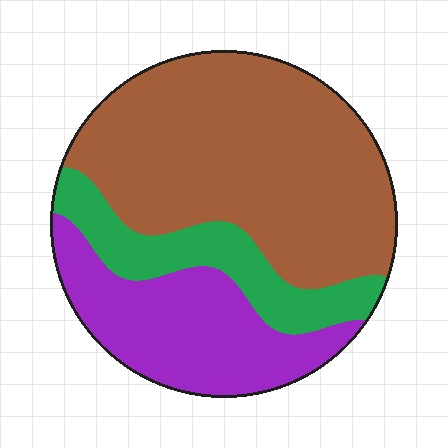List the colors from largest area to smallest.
From largest to smallest: brown, purple, green.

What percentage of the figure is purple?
Purple covers 27% of the figure.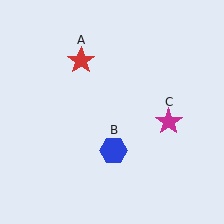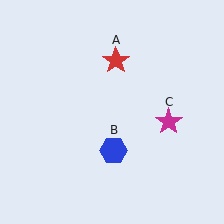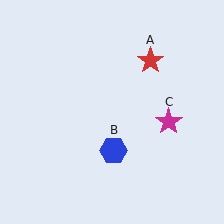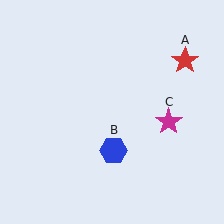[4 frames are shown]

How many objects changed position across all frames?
1 object changed position: red star (object A).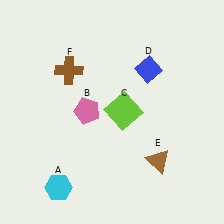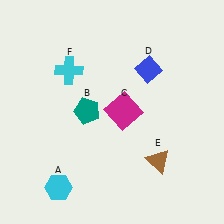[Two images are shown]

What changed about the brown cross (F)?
In Image 1, F is brown. In Image 2, it changed to cyan.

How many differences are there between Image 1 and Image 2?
There are 3 differences between the two images.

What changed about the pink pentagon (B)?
In Image 1, B is pink. In Image 2, it changed to teal.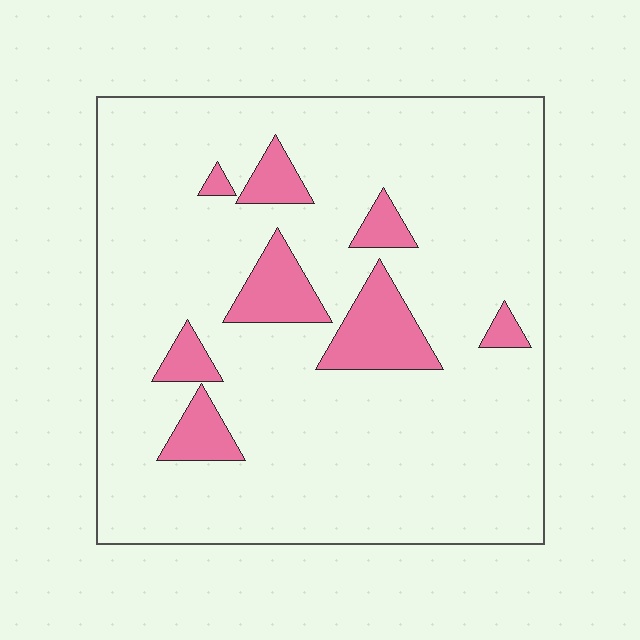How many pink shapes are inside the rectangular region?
8.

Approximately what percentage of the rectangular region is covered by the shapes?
Approximately 15%.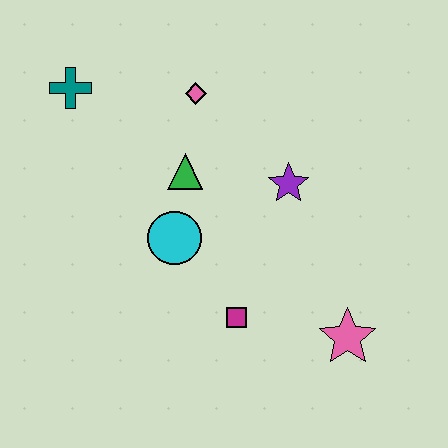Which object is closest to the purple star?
The green triangle is closest to the purple star.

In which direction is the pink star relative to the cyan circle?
The pink star is to the right of the cyan circle.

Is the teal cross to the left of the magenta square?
Yes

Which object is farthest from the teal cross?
The pink star is farthest from the teal cross.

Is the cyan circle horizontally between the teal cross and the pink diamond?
Yes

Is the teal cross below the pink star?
No